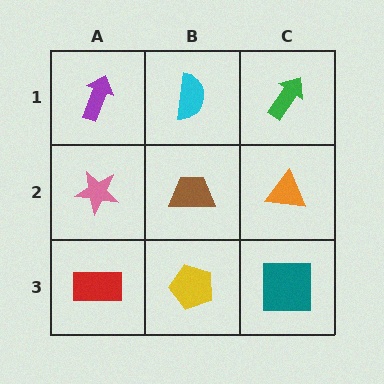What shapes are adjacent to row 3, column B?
A brown trapezoid (row 2, column B), a red rectangle (row 3, column A), a teal square (row 3, column C).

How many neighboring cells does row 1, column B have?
3.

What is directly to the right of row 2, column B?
An orange triangle.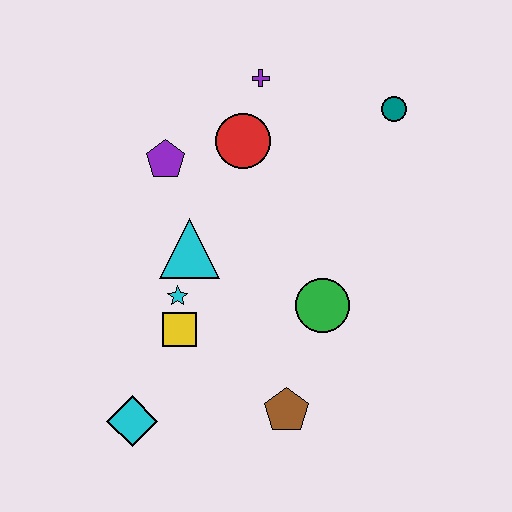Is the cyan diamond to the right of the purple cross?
No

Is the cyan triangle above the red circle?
No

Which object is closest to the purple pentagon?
The red circle is closest to the purple pentagon.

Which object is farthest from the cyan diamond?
The teal circle is farthest from the cyan diamond.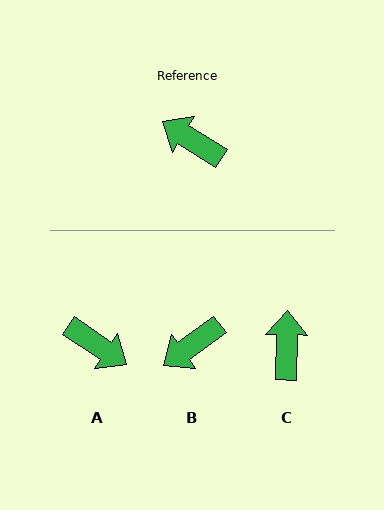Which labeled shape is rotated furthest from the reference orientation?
A, about 178 degrees away.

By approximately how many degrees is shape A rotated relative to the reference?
Approximately 178 degrees counter-clockwise.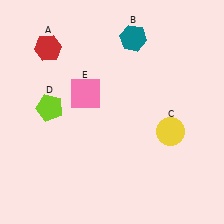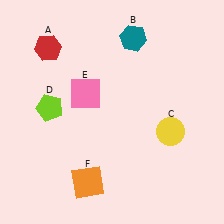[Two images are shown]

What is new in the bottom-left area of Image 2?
An orange square (F) was added in the bottom-left area of Image 2.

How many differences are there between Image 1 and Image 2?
There is 1 difference between the two images.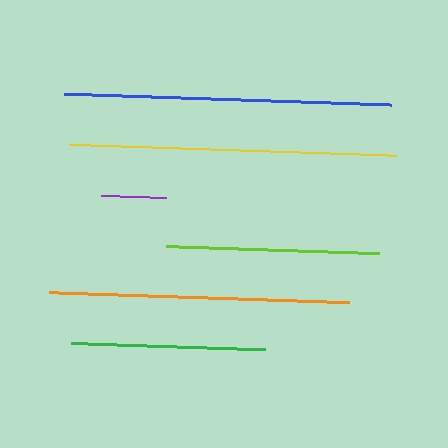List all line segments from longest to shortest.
From longest to shortest: yellow, blue, orange, lime, green, purple.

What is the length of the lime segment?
The lime segment is approximately 213 pixels long.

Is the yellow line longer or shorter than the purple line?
The yellow line is longer than the purple line.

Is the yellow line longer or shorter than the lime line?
The yellow line is longer than the lime line.